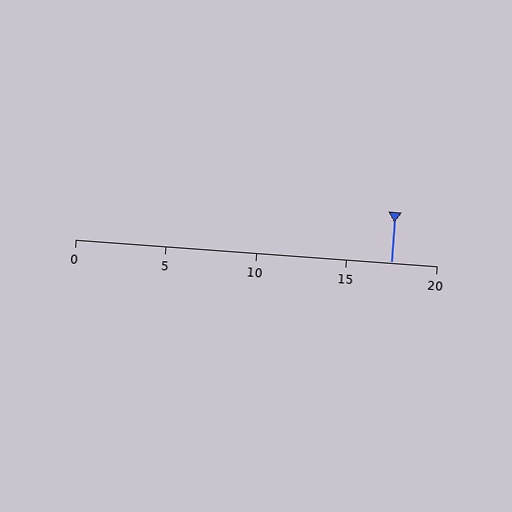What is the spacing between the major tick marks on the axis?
The major ticks are spaced 5 apart.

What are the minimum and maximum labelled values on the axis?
The axis runs from 0 to 20.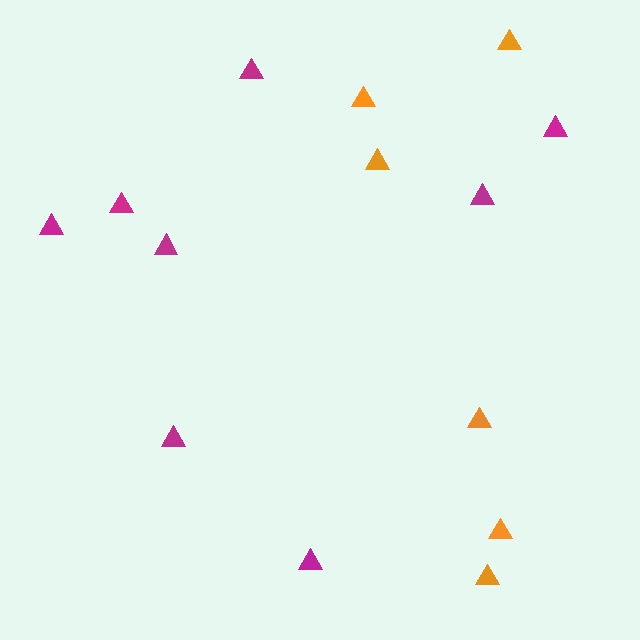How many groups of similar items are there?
There are 2 groups: one group of magenta triangles (8) and one group of orange triangles (6).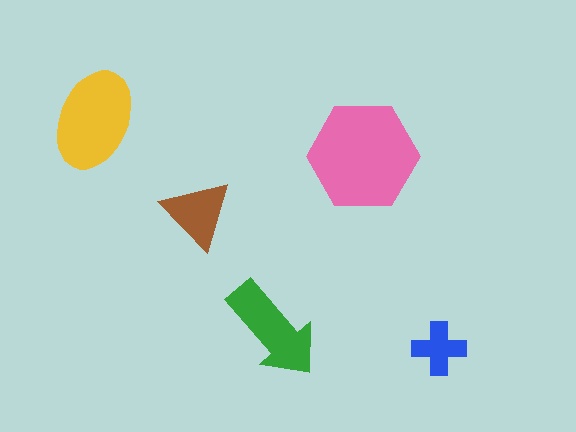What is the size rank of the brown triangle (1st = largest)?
4th.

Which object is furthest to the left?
The yellow ellipse is leftmost.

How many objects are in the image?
There are 5 objects in the image.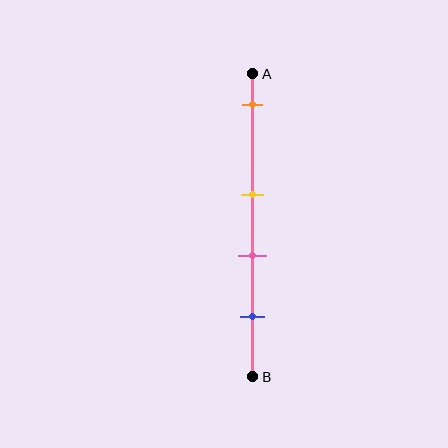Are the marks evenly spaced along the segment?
No, the marks are not evenly spaced.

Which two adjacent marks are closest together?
The yellow and pink marks are the closest adjacent pair.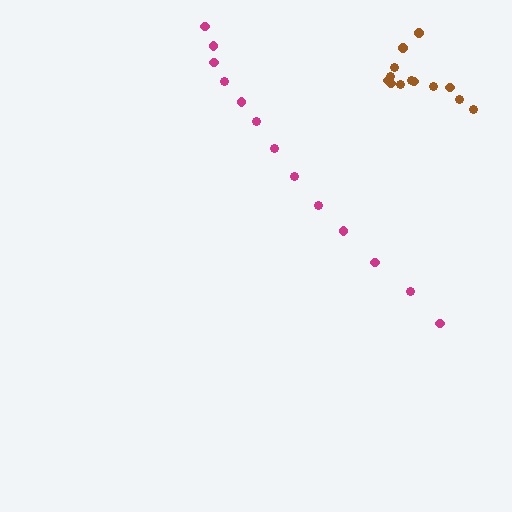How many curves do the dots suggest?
There are 2 distinct paths.